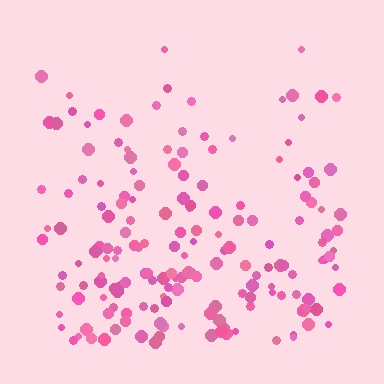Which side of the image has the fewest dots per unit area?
The top.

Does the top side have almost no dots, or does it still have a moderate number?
Still a moderate number, just noticeably fewer than the bottom.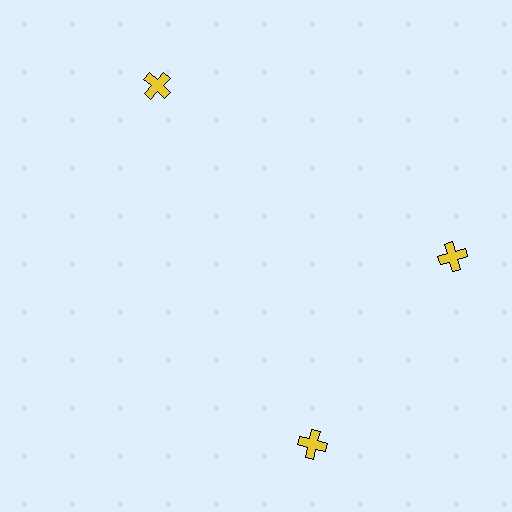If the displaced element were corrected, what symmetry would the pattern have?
It would have 3-fold rotational symmetry — the pattern would map onto itself every 120 degrees.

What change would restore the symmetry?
The symmetry would be restored by rotating it back into even spacing with its neighbors so that all 3 crosses sit at equal angles and equal distance from the center.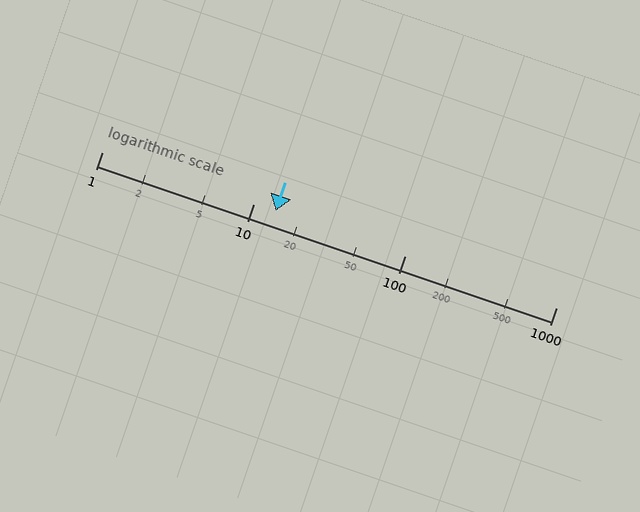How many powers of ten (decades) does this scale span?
The scale spans 3 decades, from 1 to 1000.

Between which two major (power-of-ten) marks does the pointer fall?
The pointer is between 10 and 100.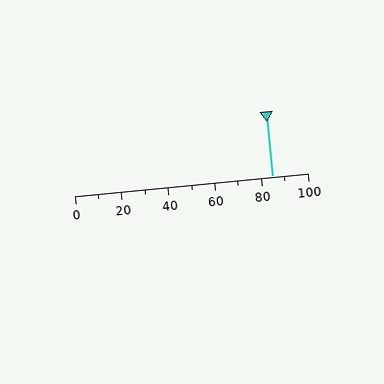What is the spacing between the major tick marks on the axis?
The major ticks are spaced 20 apart.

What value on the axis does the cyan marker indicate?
The marker indicates approximately 85.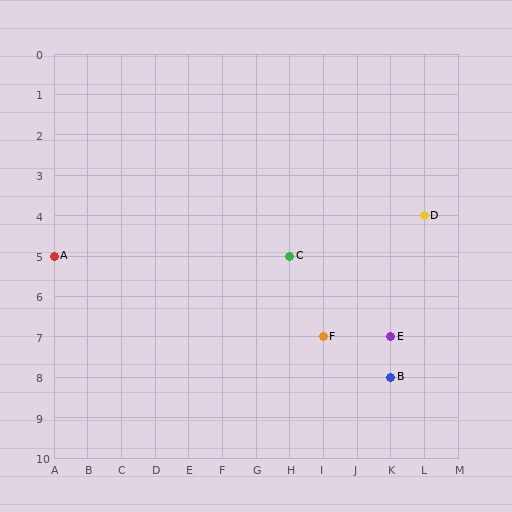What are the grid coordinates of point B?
Point B is at grid coordinates (K, 8).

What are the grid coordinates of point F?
Point F is at grid coordinates (I, 7).